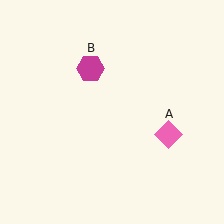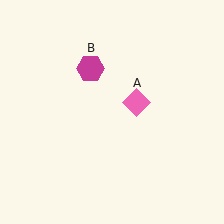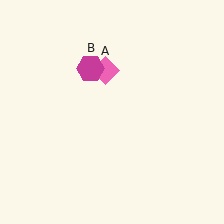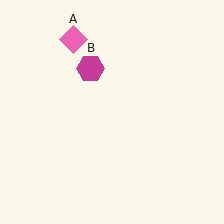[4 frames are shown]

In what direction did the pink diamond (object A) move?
The pink diamond (object A) moved up and to the left.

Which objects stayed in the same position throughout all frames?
Magenta hexagon (object B) remained stationary.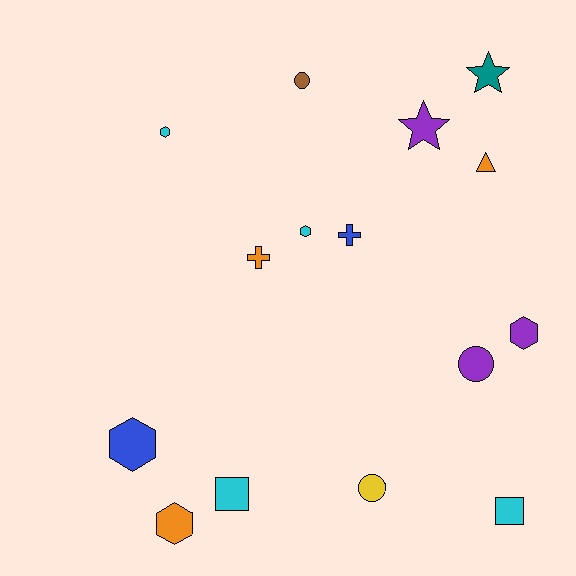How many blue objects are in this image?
There are 2 blue objects.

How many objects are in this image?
There are 15 objects.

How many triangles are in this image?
There is 1 triangle.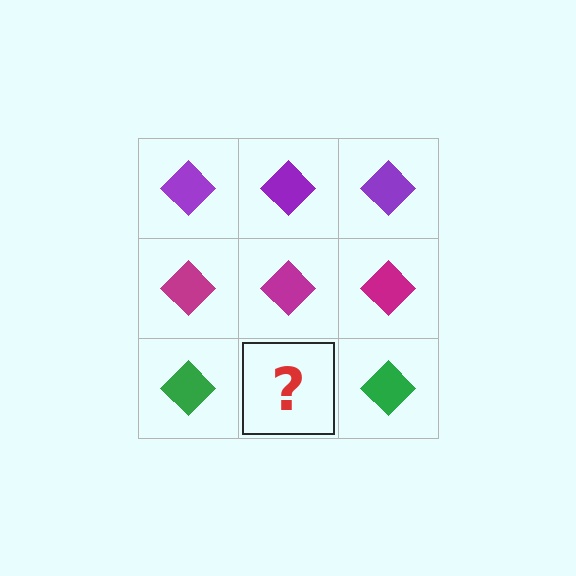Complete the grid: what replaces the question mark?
The question mark should be replaced with a green diamond.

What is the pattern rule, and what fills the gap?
The rule is that each row has a consistent color. The gap should be filled with a green diamond.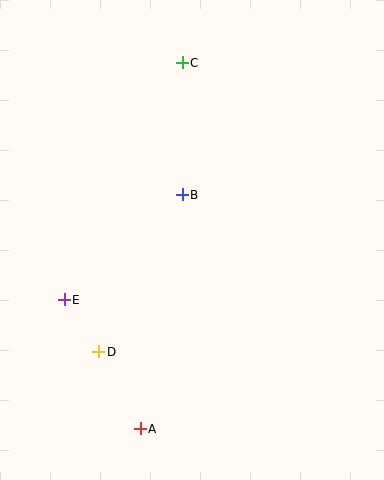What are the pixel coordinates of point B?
Point B is at (182, 195).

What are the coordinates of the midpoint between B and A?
The midpoint between B and A is at (161, 312).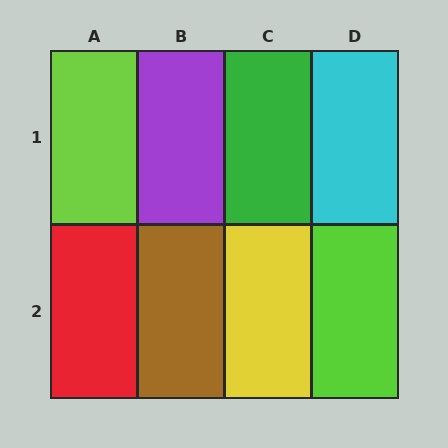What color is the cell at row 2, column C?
Yellow.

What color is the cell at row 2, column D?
Lime.